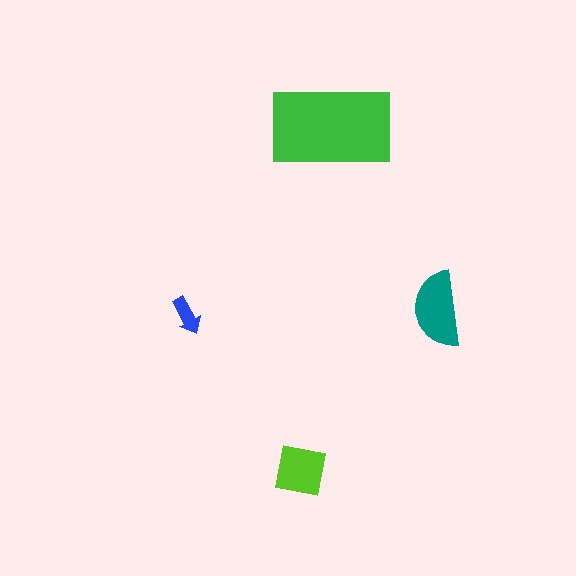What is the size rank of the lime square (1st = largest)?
3rd.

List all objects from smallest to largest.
The blue arrow, the lime square, the teal semicircle, the green rectangle.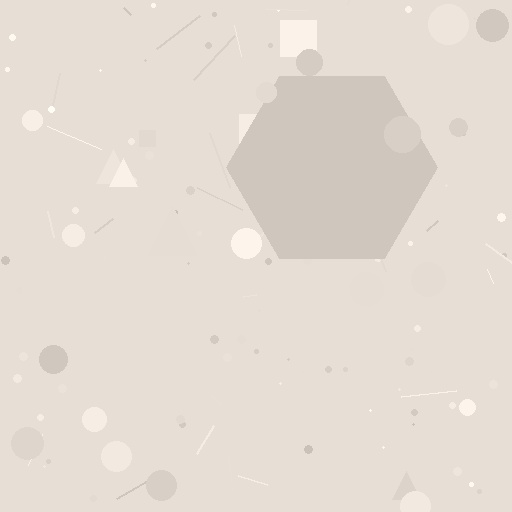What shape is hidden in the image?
A hexagon is hidden in the image.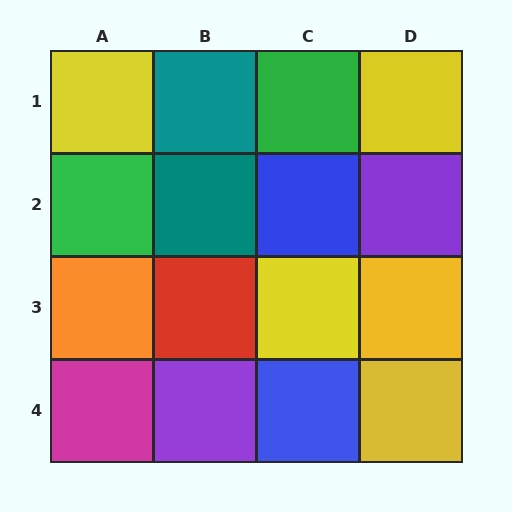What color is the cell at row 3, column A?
Orange.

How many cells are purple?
2 cells are purple.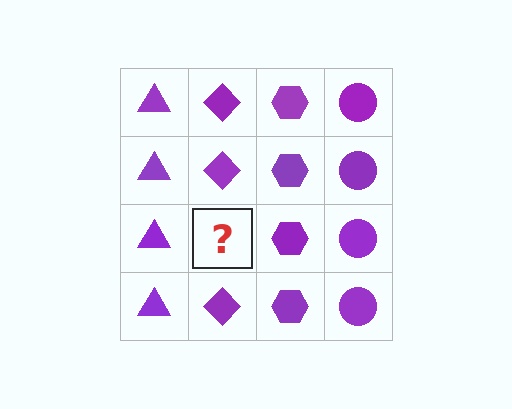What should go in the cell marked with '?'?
The missing cell should contain a purple diamond.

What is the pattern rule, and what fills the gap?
The rule is that each column has a consistent shape. The gap should be filled with a purple diamond.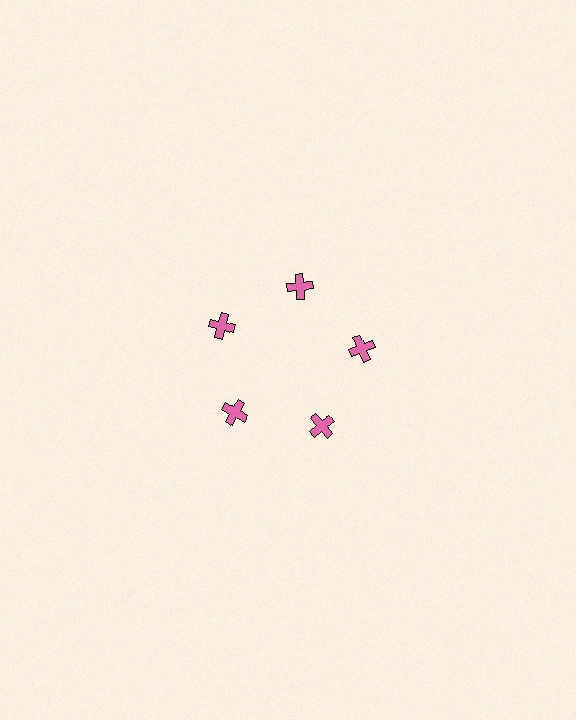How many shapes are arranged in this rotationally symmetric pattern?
There are 5 shapes, arranged in 5 groups of 1.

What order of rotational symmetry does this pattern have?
This pattern has 5-fold rotational symmetry.